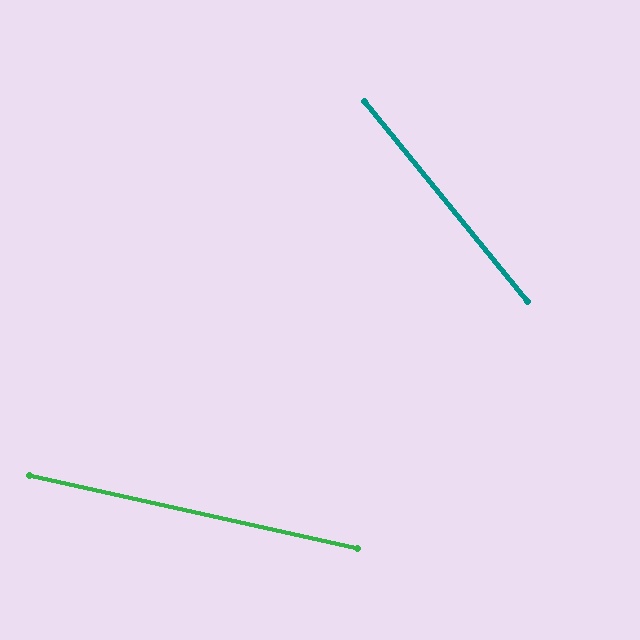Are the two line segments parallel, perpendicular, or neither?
Neither parallel nor perpendicular — they differ by about 38°.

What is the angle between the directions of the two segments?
Approximately 38 degrees.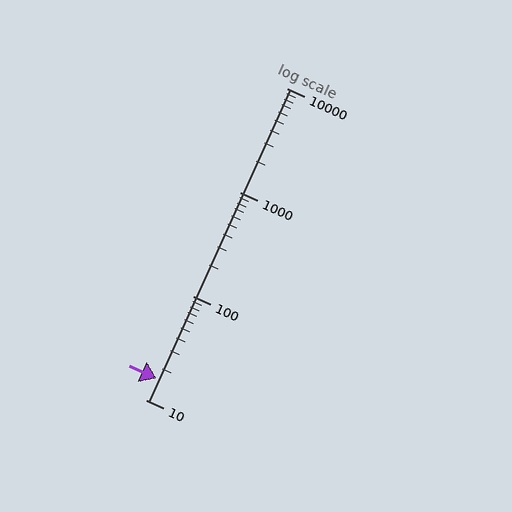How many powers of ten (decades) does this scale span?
The scale spans 3 decades, from 10 to 10000.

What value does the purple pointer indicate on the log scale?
The pointer indicates approximately 16.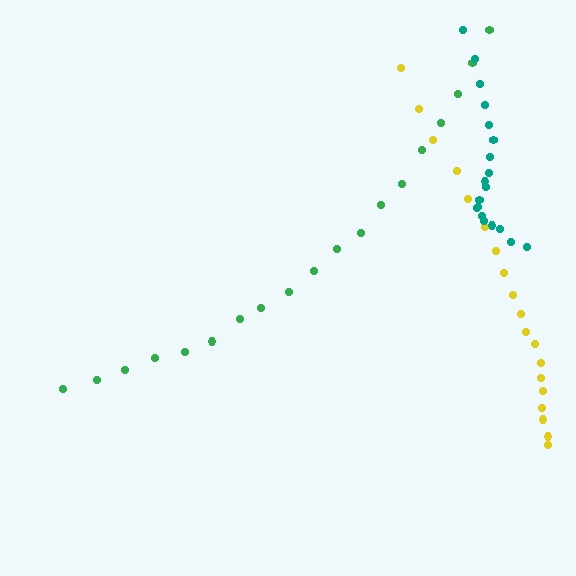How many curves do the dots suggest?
There are 3 distinct paths.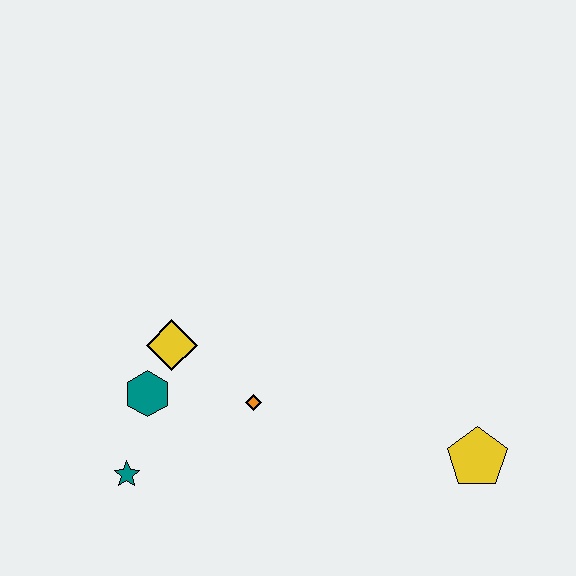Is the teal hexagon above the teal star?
Yes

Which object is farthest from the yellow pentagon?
The teal star is farthest from the yellow pentagon.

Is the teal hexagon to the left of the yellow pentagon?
Yes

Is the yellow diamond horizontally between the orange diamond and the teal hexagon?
Yes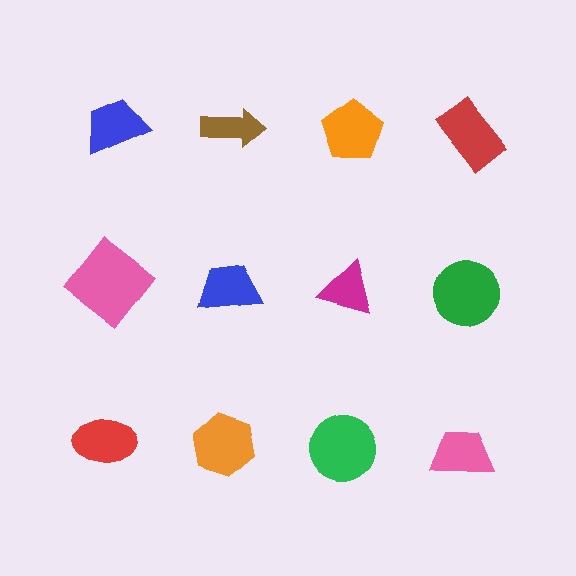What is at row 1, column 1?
A blue trapezoid.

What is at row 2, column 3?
A magenta triangle.